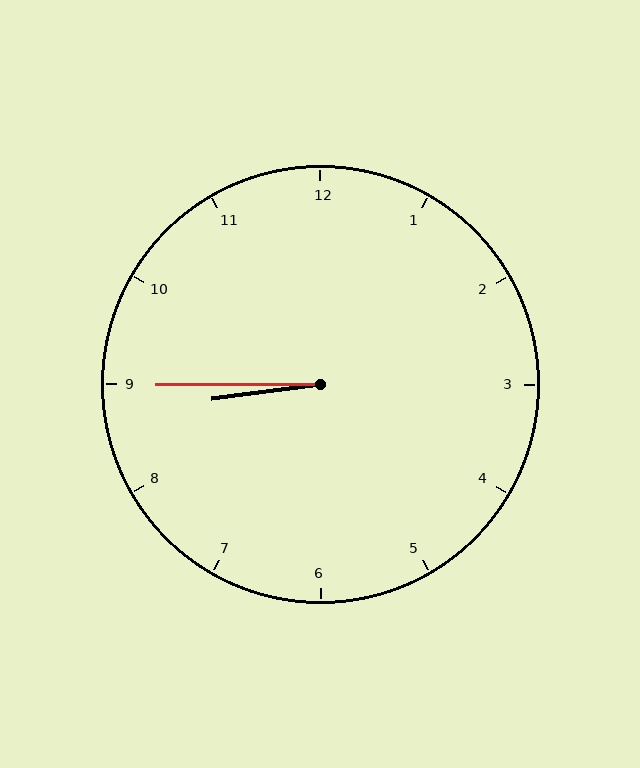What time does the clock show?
8:45.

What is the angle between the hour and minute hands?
Approximately 8 degrees.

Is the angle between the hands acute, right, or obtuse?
It is acute.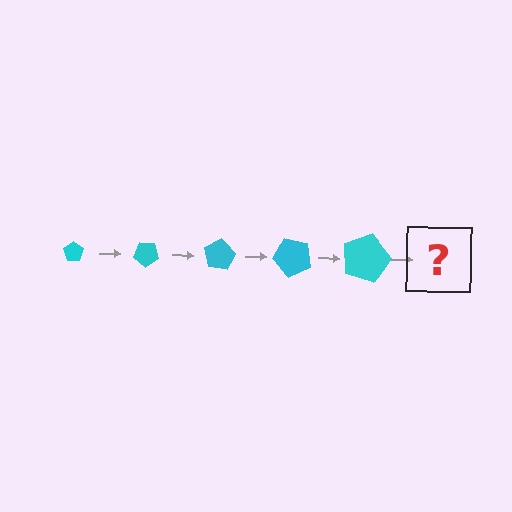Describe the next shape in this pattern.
It should be a pentagon, larger than the previous one and rotated 200 degrees from the start.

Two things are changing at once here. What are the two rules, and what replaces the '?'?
The two rules are that the pentagon grows larger each step and it rotates 40 degrees each step. The '?' should be a pentagon, larger than the previous one and rotated 200 degrees from the start.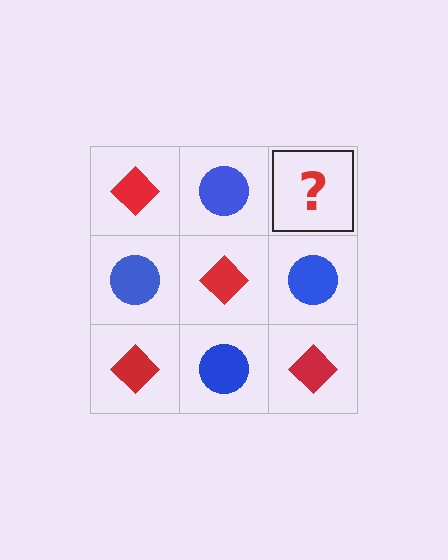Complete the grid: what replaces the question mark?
The question mark should be replaced with a red diamond.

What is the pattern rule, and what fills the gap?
The rule is that it alternates red diamond and blue circle in a checkerboard pattern. The gap should be filled with a red diamond.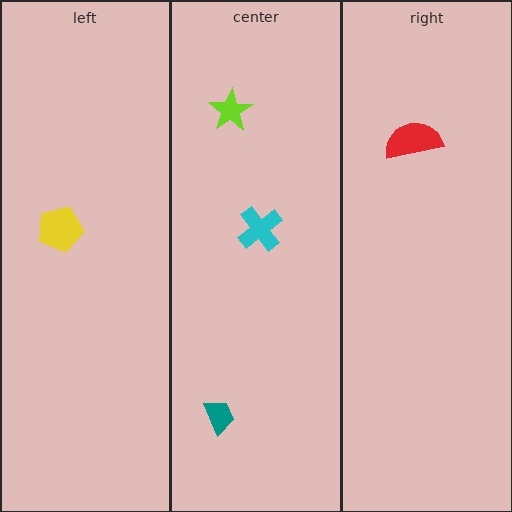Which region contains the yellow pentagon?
The left region.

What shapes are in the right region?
The red semicircle.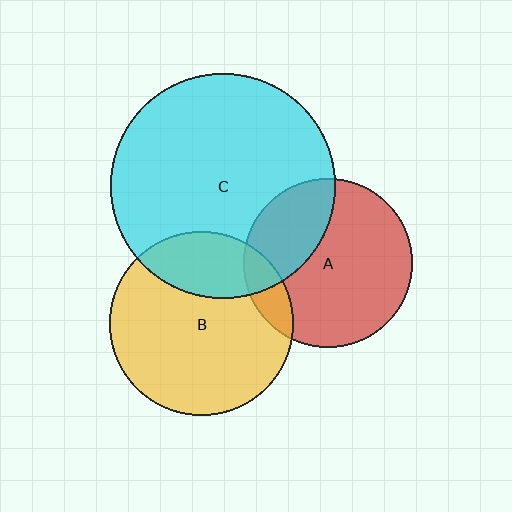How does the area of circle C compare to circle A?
Approximately 1.8 times.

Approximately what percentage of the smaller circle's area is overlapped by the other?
Approximately 10%.